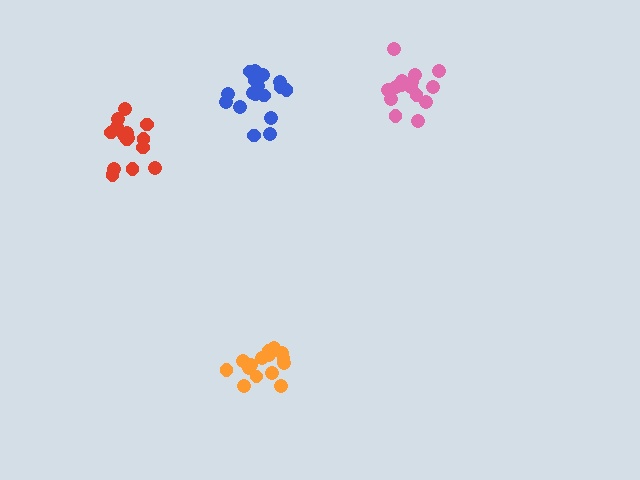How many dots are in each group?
Group 1: 15 dots, Group 2: 16 dots, Group 3: 15 dots, Group 4: 17 dots (63 total).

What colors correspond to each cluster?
The clusters are colored: red, pink, orange, blue.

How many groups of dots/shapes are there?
There are 4 groups.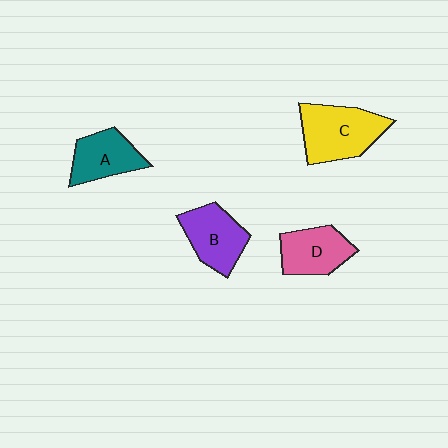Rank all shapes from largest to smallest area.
From largest to smallest: C (yellow), B (purple), D (pink), A (teal).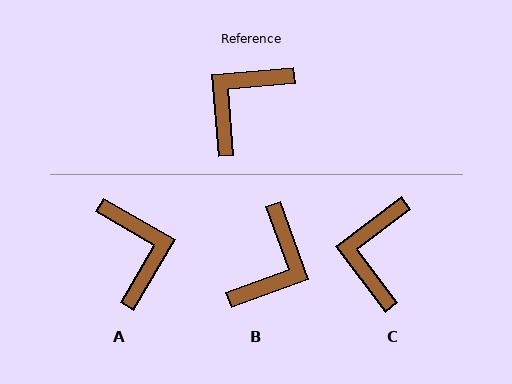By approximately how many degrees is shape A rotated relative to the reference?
Approximately 125 degrees clockwise.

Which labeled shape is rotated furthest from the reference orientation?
B, about 165 degrees away.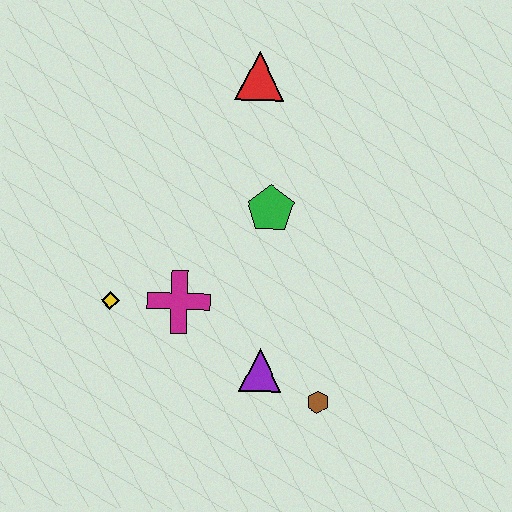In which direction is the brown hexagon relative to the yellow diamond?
The brown hexagon is to the right of the yellow diamond.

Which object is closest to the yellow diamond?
The magenta cross is closest to the yellow diamond.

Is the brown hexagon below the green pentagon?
Yes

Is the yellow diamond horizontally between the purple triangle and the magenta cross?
No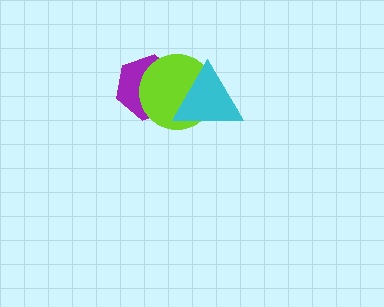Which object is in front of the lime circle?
The cyan triangle is in front of the lime circle.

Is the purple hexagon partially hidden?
Yes, it is partially covered by another shape.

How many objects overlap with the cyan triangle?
2 objects overlap with the cyan triangle.